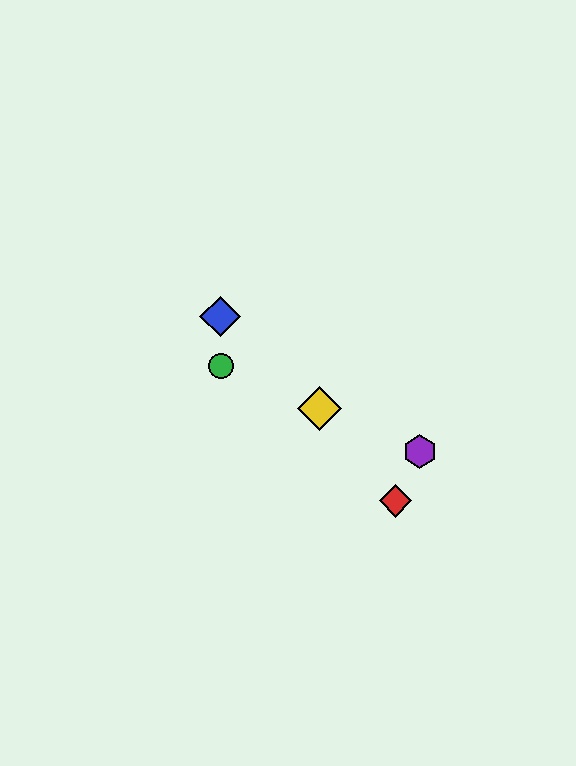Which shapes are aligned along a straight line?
The green circle, the yellow diamond, the purple hexagon are aligned along a straight line.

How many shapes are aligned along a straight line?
3 shapes (the green circle, the yellow diamond, the purple hexagon) are aligned along a straight line.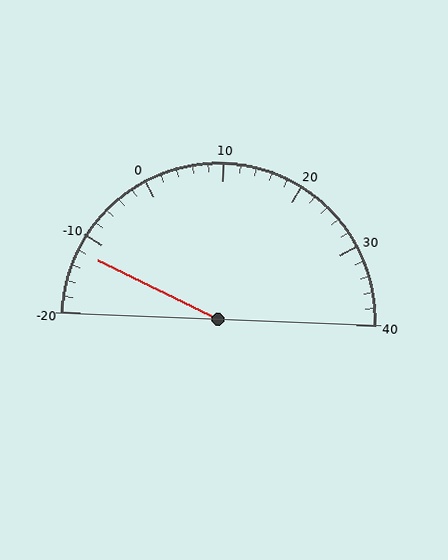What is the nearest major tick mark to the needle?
The nearest major tick mark is -10.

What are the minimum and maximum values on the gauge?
The gauge ranges from -20 to 40.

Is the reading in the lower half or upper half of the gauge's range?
The reading is in the lower half of the range (-20 to 40).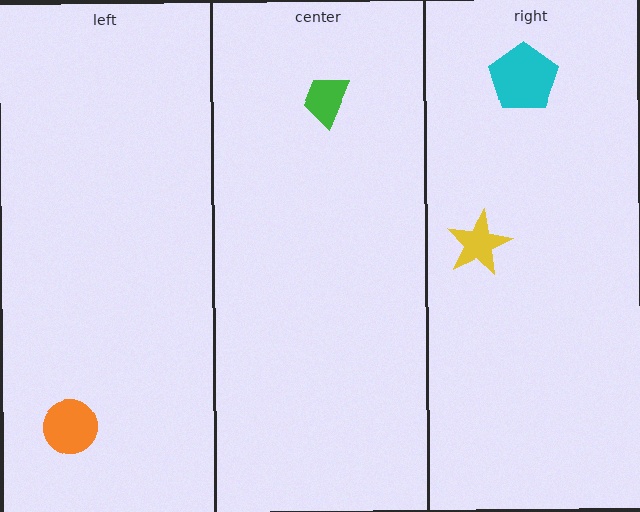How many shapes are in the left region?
1.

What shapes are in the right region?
The yellow star, the cyan pentagon.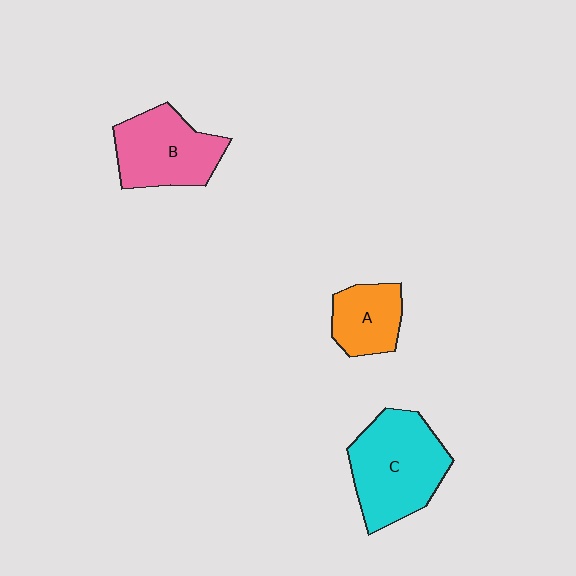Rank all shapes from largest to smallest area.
From largest to smallest: C (cyan), B (pink), A (orange).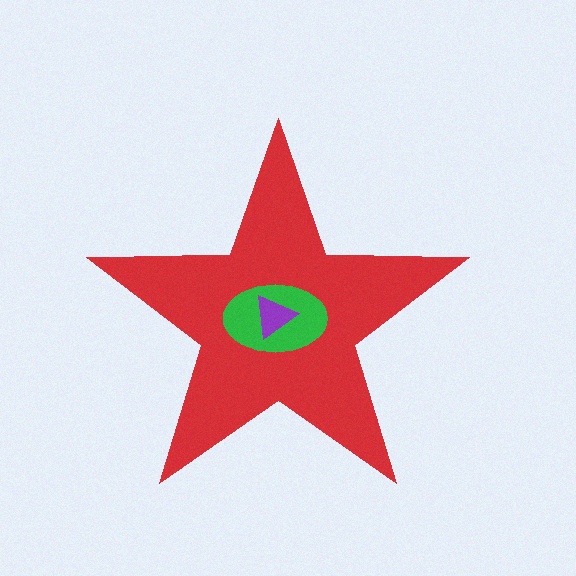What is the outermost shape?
The red star.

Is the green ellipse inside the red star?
Yes.